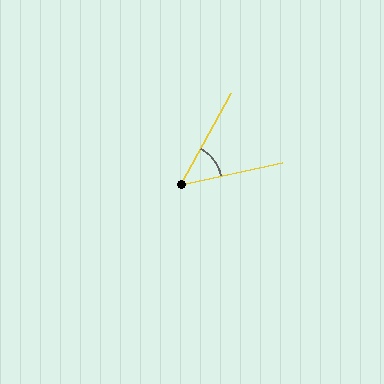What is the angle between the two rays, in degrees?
Approximately 49 degrees.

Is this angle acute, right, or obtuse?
It is acute.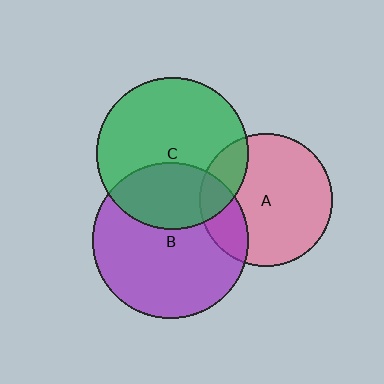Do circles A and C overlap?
Yes.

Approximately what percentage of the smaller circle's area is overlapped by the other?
Approximately 20%.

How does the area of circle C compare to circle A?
Approximately 1.3 times.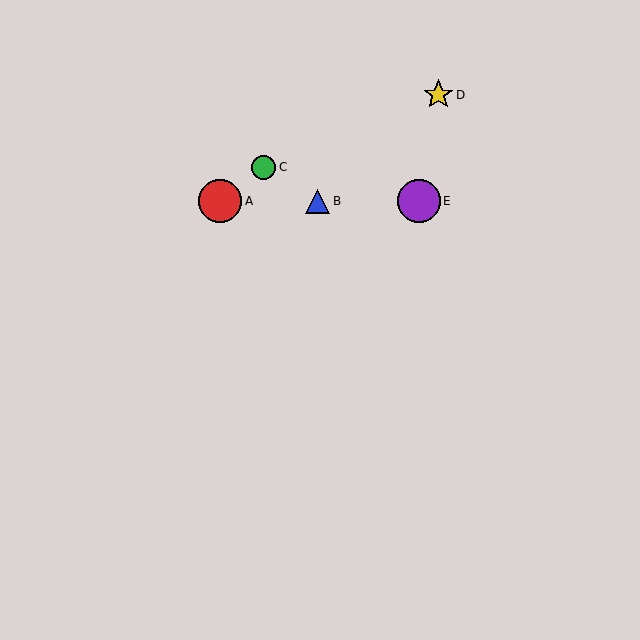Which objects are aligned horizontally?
Objects A, B, E are aligned horizontally.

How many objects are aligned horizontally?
3 objects (A, B, E) are aligned horizontally.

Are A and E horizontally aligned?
Yes, both are at y≈201.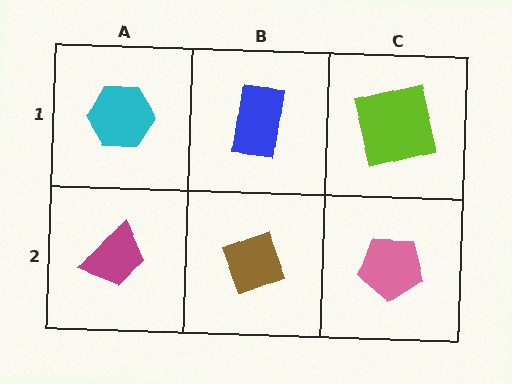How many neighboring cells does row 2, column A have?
2.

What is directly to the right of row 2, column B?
A pink pentagon.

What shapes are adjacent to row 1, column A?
A magenta trapezoid (row 2, column A), a blue rectangle (row 1, column B).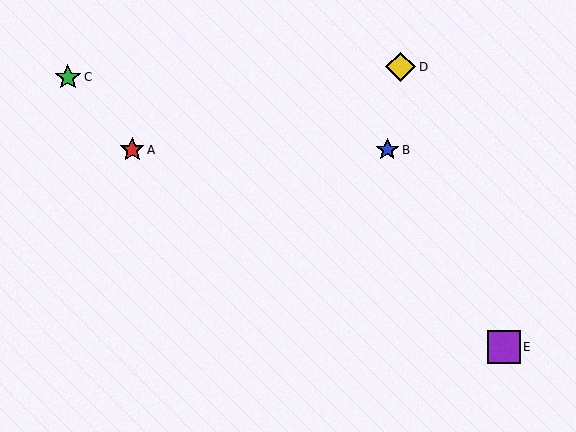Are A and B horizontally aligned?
Yes, both are at y≈150.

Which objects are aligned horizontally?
Objects A, B are aligned horizontally.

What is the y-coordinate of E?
Object E is at y≈347.